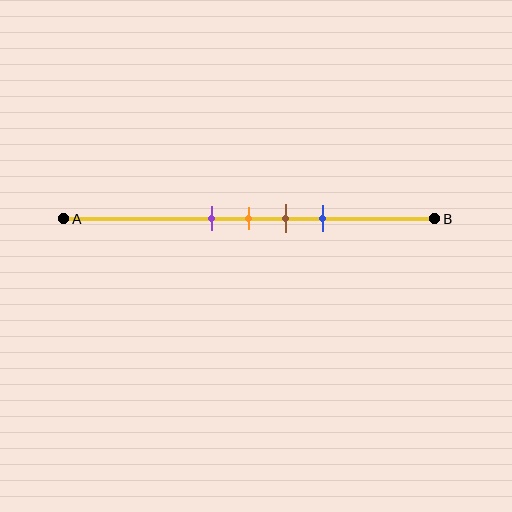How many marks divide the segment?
There are 4 marks dividing the segment.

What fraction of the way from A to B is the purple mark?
The purple mark is approximately 40% (0.4) of the way from A to B.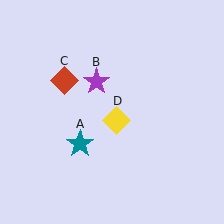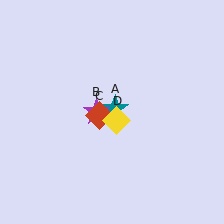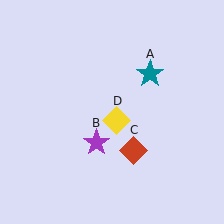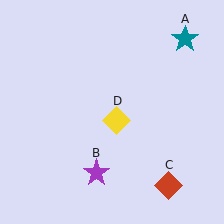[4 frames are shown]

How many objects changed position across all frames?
3 objects changed position: teal star (object A), purple star (object B), red diamond (object C).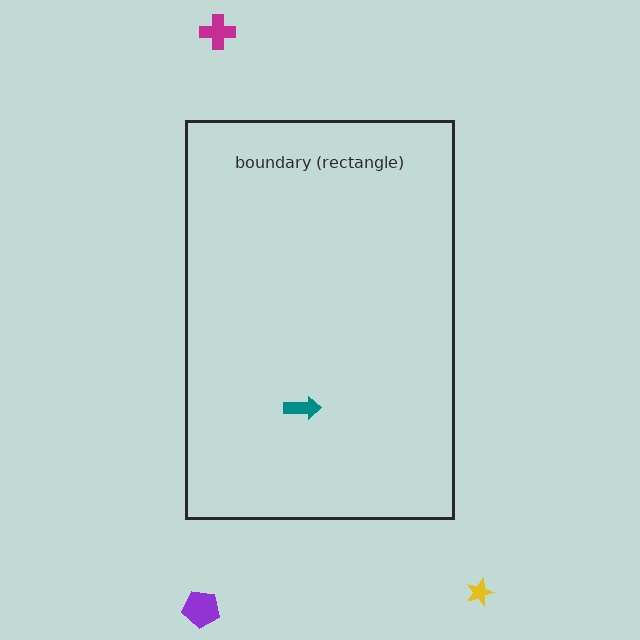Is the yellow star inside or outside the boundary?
Outside.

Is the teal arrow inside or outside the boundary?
Inside.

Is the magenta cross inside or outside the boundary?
Outside.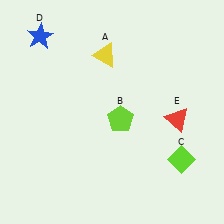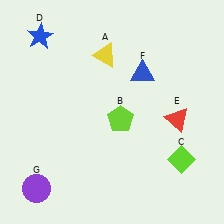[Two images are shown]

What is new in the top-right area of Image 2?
A blue triangle (F) was added in the top-right area of Image 2.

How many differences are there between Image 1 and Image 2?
There are 2 differences between the two images.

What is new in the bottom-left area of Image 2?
A purple circle (G) was added in the bottom-left area of Image 2.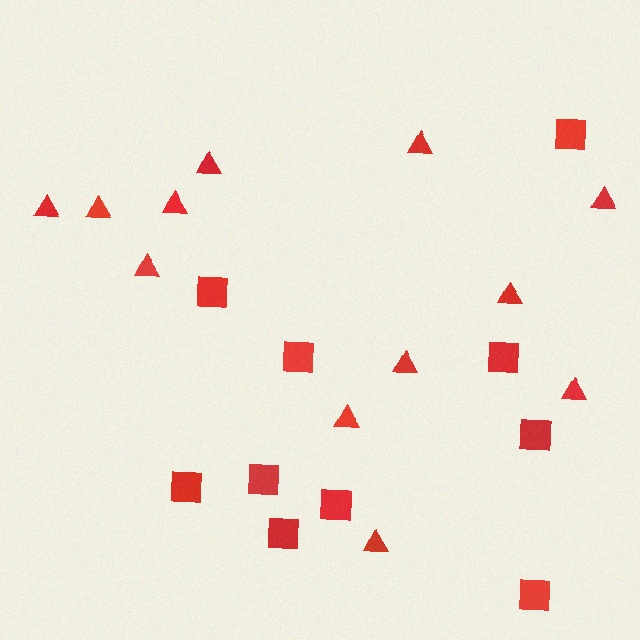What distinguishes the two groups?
There are 2 groups: one group of triangles (12) and one group of squares (10).